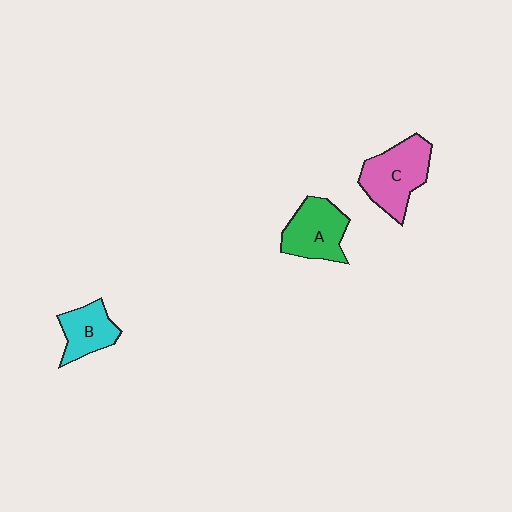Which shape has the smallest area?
Shape B (cyan).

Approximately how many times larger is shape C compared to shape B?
Approximately 1.5 times.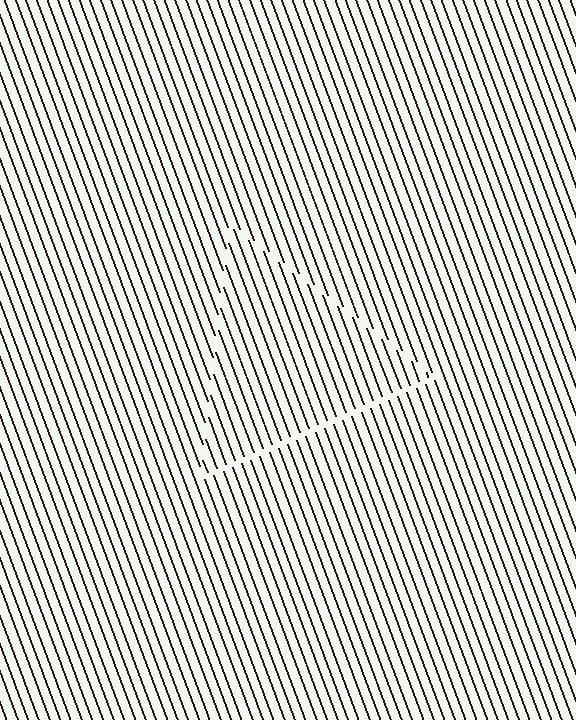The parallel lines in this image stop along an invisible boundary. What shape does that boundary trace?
An illusory triangle. The interior of the shape contains the same grating, shifted by half a period — the contour is defined by the phase discontinuity where line-ends from the inner and outer gratings abut.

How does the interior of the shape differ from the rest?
The interior of the shape contains the same grating, shifted by half a period — the contour is defined by the phase discontinuity where line-ends from the inner and outer gratings abut.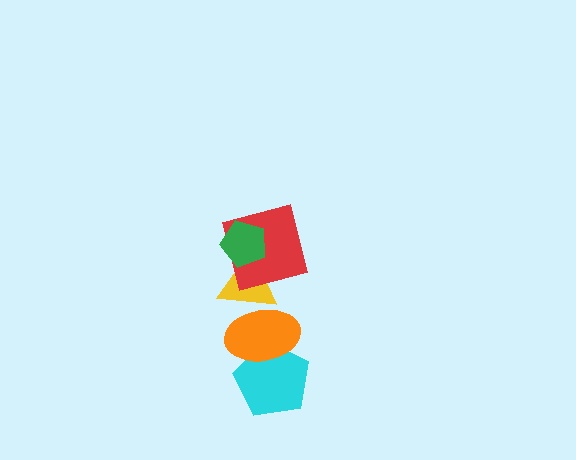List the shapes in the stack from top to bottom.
From top to bottom: the green pentagon, the red square, the yellow triangle, the orange ellipse, the cyan pentagon.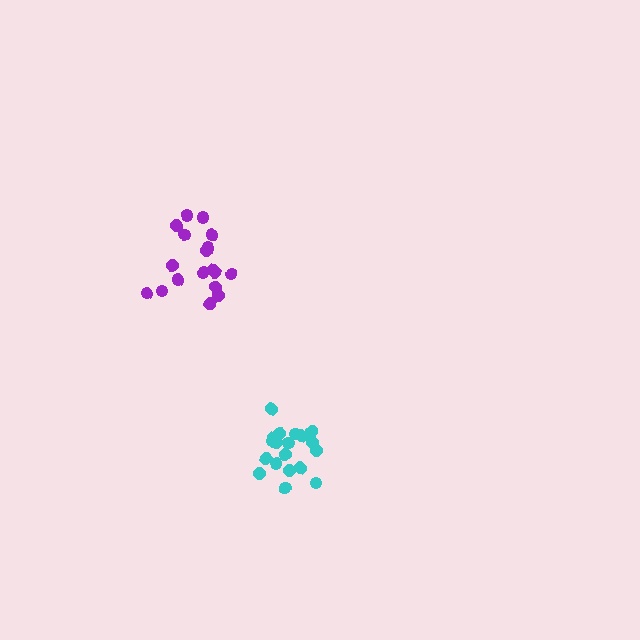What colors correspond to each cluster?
The clusters are colored: cyan, purple.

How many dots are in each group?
Group 1: 20 dots, Group 2: 18 dots (38 total).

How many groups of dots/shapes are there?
There are 2 groups.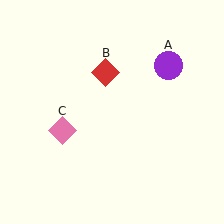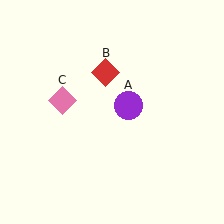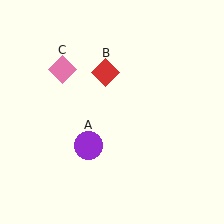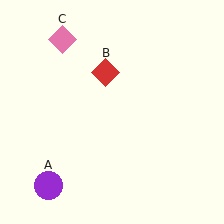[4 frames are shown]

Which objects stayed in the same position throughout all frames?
Red diamond (object B) remained stationary.